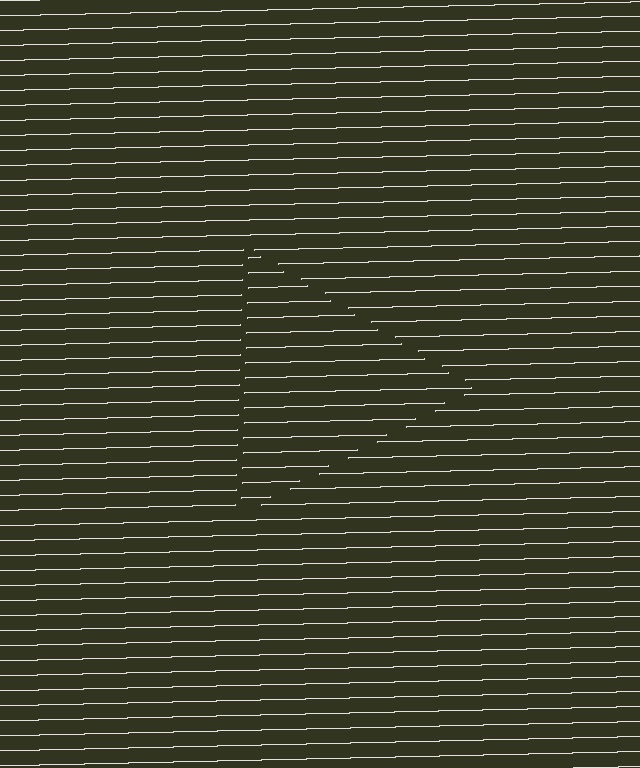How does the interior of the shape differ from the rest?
The interior of the shape contains the same grating, shifted by half a period — the contour is defined by the phase discontinuity where line-ends from the inner and outer gratings abut.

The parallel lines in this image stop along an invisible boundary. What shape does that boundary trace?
An illusory triangle. The interior of the shape contains the same grating, shifted by half a period — the contour is defined by the phase discontinuity where line-ends from the inner and outer gratings abut.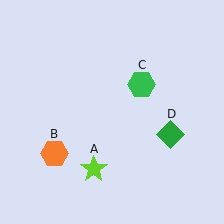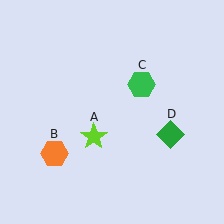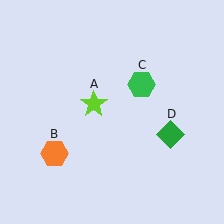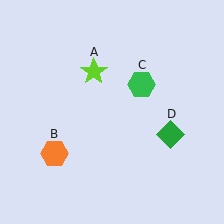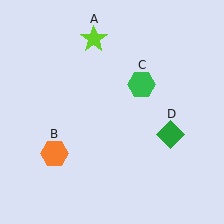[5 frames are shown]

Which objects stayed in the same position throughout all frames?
Orange hexagon (object B) and green hexagon (object C) and green diamond (object D) remained stationary.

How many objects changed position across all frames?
1 object changed position: lime star (object A).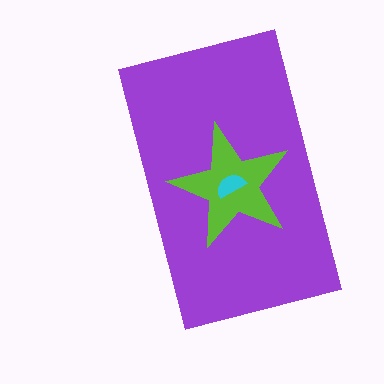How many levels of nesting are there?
3.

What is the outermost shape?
The purple rectangle.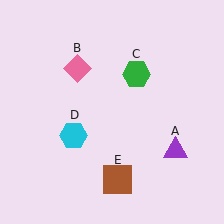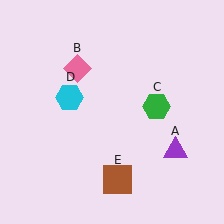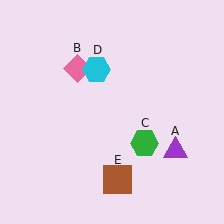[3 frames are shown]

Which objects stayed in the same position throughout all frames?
Purple triangle (object A) and pink diamond (object B) and brown square (object E) remained stationary.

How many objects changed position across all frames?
2 objects changed position: green hexagon (object C), cyan hexagon (object D).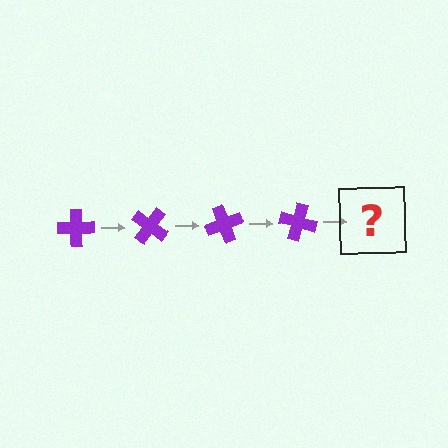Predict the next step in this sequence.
The next step is a purple cross rotated 140 degrees.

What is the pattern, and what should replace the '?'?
The pattern is that the cross rotates 35 degrees each step. The '?' should be a purple cross rotated 140 degrees.